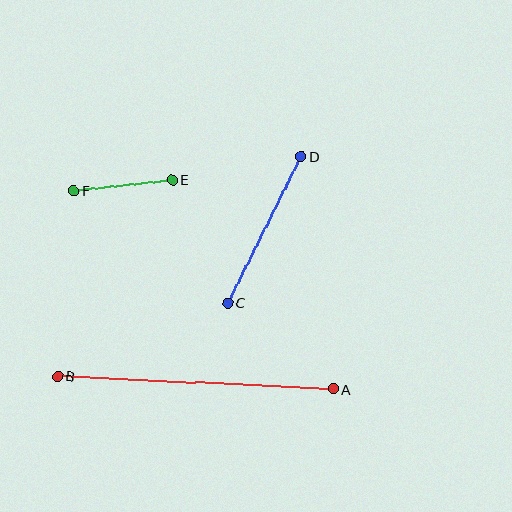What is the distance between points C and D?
The distance is approximately 164 pixels.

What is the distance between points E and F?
The distance is approximately 99 pixels.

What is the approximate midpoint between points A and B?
The midpoint is at approximately (196, 382) pixels.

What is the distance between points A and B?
The distance is approximately 276 pixels.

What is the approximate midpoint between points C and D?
The midpoint is at approximately (264, 230) pixels.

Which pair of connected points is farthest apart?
Points A and B are farthest apart.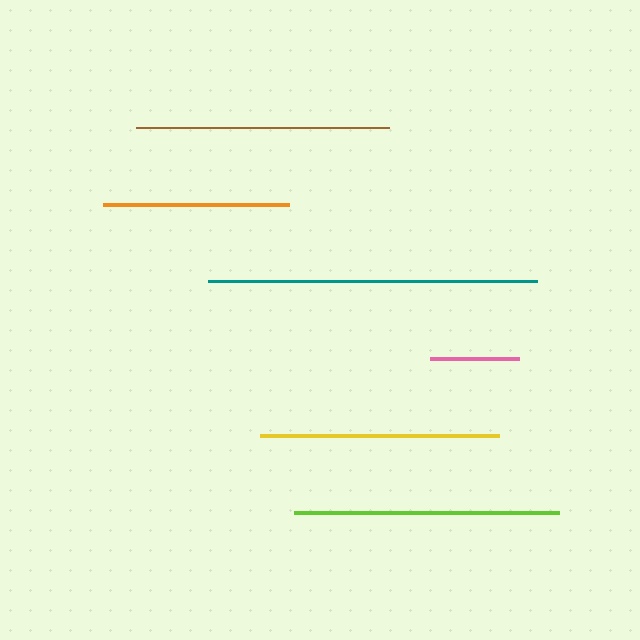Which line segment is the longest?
The teal line is the longest at approximately 329 pixels.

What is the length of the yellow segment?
The yellow segment is approximately 239 pixels long.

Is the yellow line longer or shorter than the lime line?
The lime line is longer than the yellow line.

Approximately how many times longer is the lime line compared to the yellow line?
The lime line is approximately 1.1 times the length of the yellow line.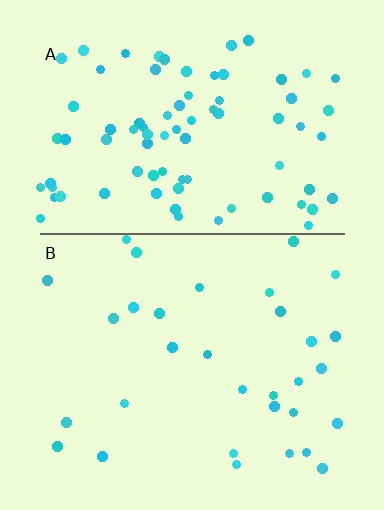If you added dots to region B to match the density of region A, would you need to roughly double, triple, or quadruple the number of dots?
Approximately triple.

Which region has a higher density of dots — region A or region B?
A (the top).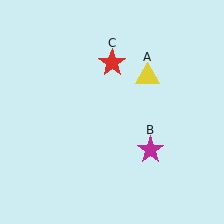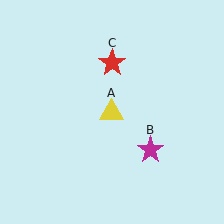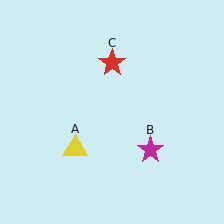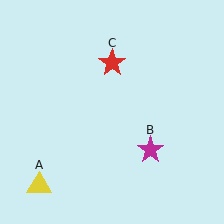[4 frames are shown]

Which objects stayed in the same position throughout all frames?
Magenta star (object B) and red star (object C) remained stationary.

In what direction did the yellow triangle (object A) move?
The yellow triangle (object A) moved down and to the left.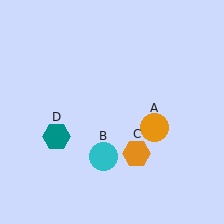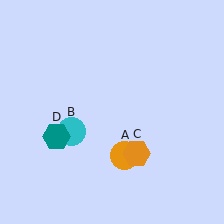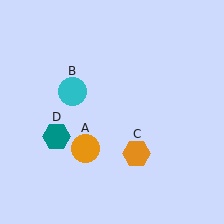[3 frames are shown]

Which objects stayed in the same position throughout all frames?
Orange hexagon (object C) and teal hexagon (object D) remained stationary.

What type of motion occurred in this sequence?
The orange circle (object A), cyan circle (object B) rotated clockwise around the center of the scene.